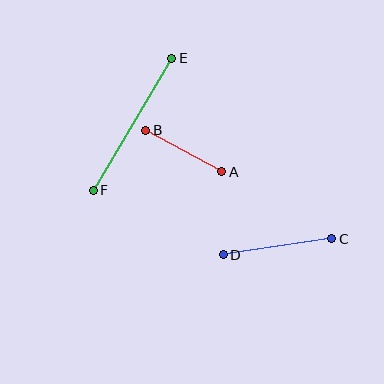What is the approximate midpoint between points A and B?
The midpoint is at approximately (184, 151) pixels.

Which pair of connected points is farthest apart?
Points E and F are farthest apart.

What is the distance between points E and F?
The distance is approximately 153 pixels.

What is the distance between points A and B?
The distance is approximately 87 pixels.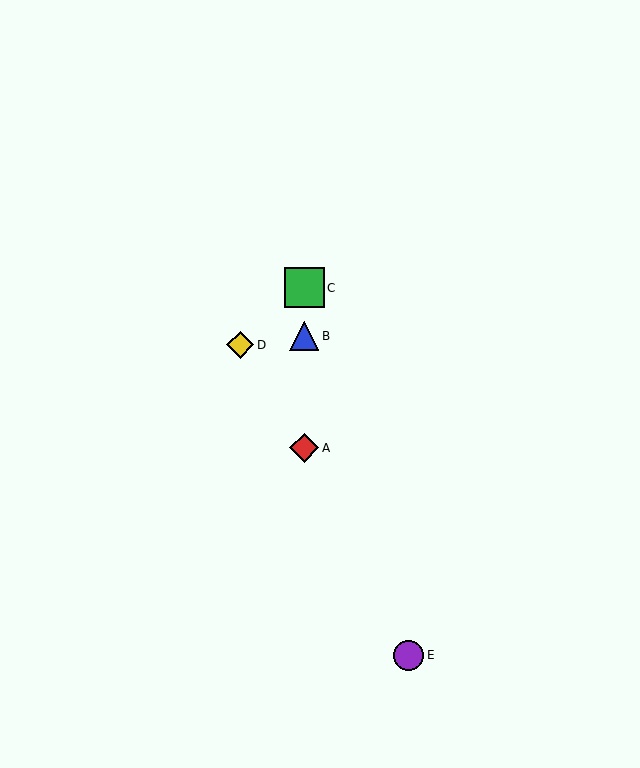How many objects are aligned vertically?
3 objects (A, B, C) are aligned vertically.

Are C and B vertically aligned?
Yes, both are at x≈304.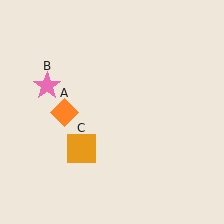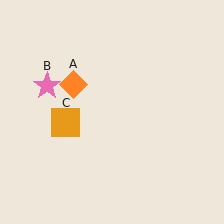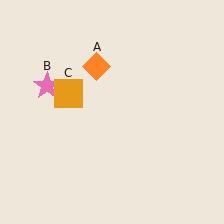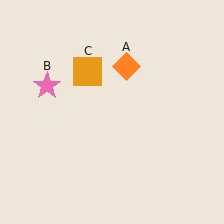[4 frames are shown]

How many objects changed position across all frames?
2 objects changed position: orange diamond (object A), orange square (object C).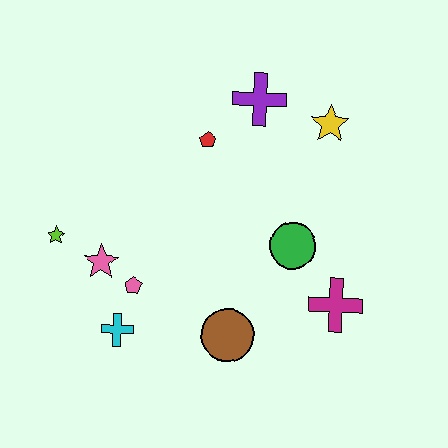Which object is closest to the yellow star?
The purple cross is closest to the yellow star.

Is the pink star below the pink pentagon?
No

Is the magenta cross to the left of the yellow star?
No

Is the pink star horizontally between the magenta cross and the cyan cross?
No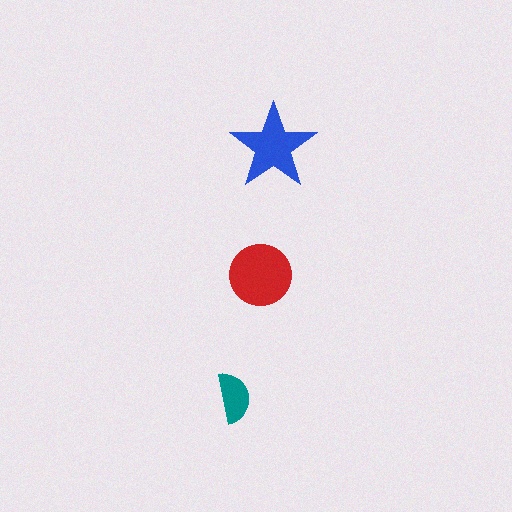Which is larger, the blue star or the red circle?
The red circle.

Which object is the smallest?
The teal semicircle.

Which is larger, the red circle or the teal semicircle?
The red circle.